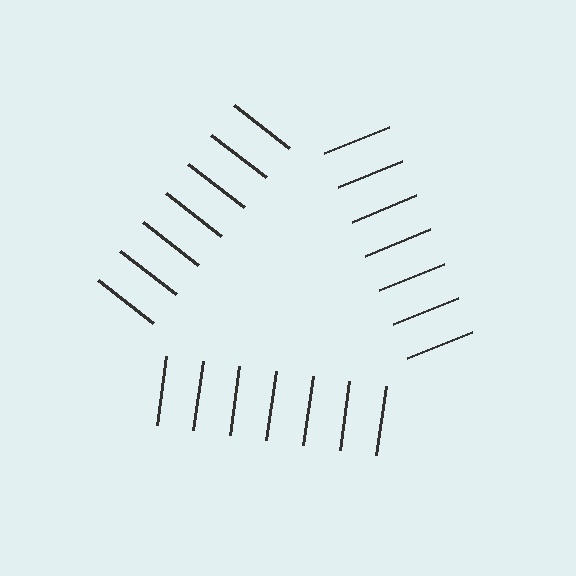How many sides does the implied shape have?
3 sides — the line-ends trace a triangle.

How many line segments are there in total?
21 — 7 along each of the 3 edges.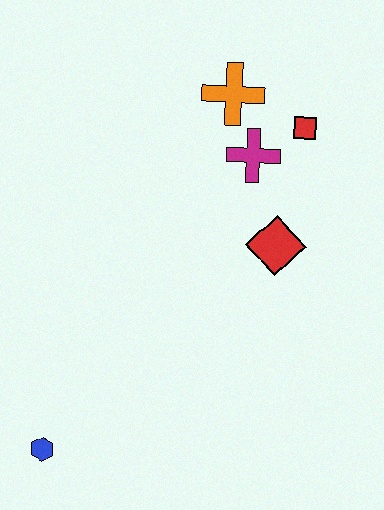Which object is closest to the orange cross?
The magenta cross is closest to the orange cross.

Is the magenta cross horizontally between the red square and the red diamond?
No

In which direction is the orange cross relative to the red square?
The orange cross is to the left of the red square.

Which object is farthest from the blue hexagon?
The red square is farthest from the blue hexagon.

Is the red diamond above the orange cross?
No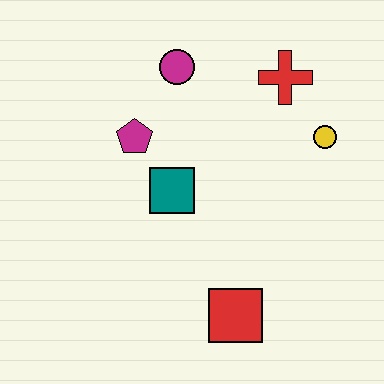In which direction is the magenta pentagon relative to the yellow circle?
The magenta pentagon is to the left of the yellow circle.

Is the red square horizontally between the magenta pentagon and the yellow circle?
Yes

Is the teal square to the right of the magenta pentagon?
Yes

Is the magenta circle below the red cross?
No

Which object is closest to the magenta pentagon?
The teal square is closest to the magenta pentagon.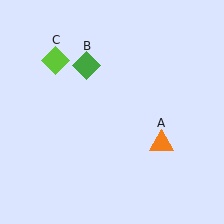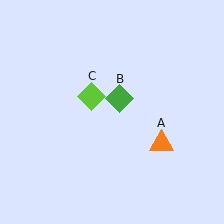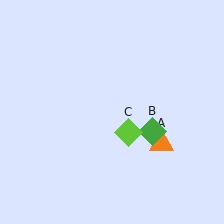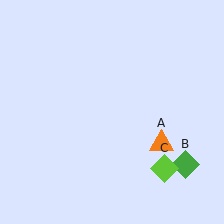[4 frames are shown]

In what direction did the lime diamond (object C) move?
The lime diamond (object C) moved down and to the right.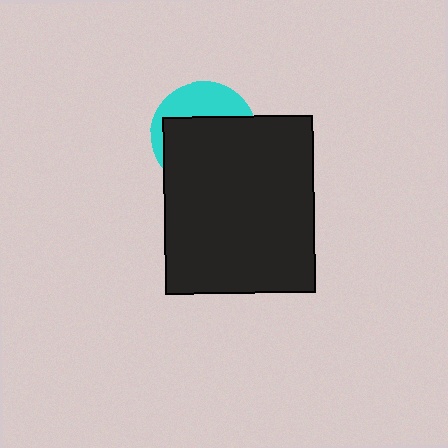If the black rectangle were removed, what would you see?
You would see the complete cyan circle.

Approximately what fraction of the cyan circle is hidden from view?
Roughly 67% of the cyan circle is hidden behind the black rectangle.